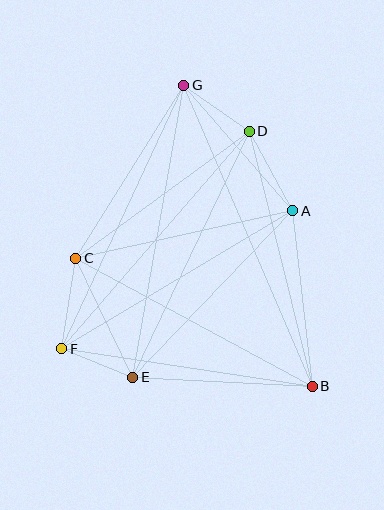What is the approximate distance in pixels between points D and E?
The distance between D and E is approximately 272 pixels.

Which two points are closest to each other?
Points E and F are closest to each other.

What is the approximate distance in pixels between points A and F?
The distance between A and F is approximately 269 pixels.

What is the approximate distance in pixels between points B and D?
The distance between B and D is approximately 263 pixels.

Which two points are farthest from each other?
Points B and G are farthest from each other.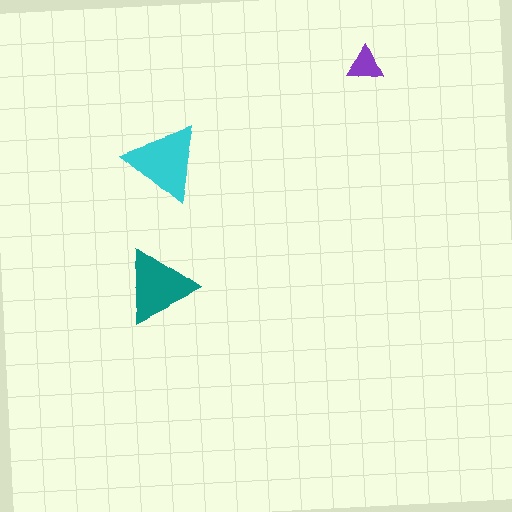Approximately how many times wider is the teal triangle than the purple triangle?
About 2 times wider.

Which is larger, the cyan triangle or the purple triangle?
The cyan one.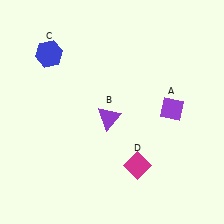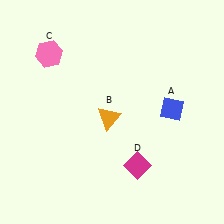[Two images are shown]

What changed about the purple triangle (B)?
In Image 1, B is purple. In Image 2, it changed to orange.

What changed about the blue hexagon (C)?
In Image 1, C is blue. In Image 2, it changed to pink.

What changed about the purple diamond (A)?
In Image 1, A is purple. In Image 2, it changed to blue.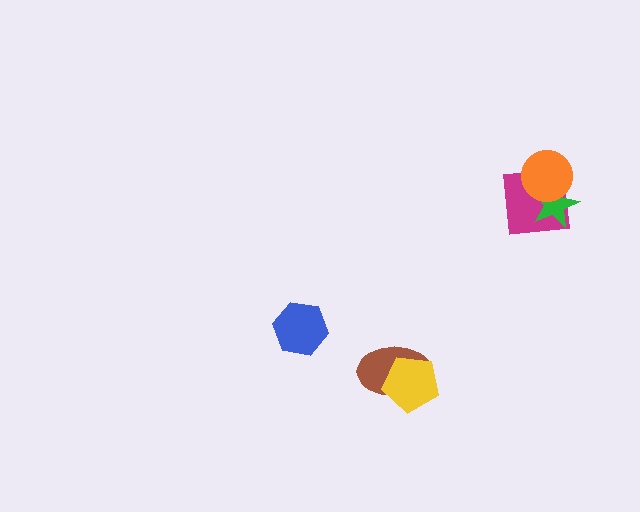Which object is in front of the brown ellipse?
The yellow pentagon is in front of the brown ellipse.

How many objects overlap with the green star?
2 objects overlap with the green star.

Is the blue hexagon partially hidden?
No, no other shape covers it.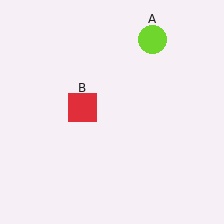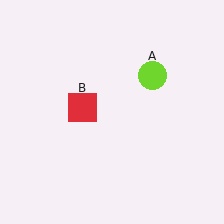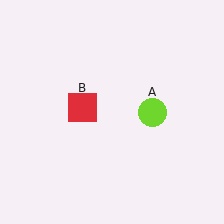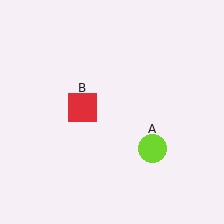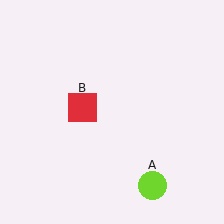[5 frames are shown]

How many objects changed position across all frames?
1 object changed position: lime circle (object A).